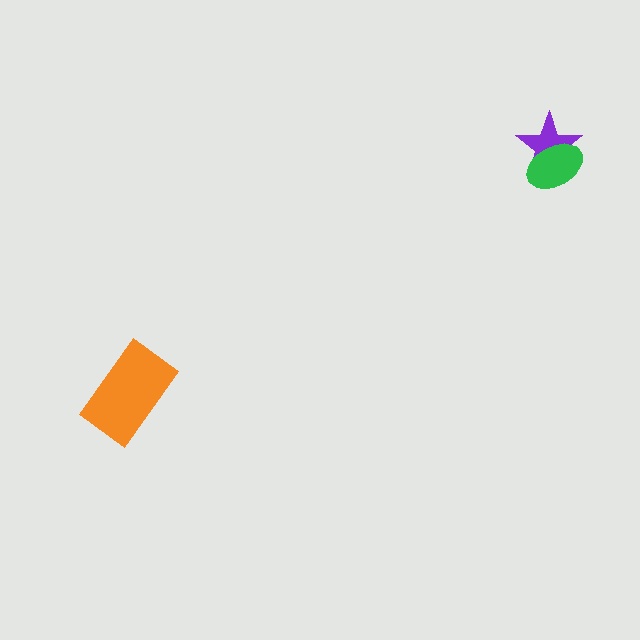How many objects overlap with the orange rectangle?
0 objects overlap with the orange rectangle.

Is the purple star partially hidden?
Yes, it is partially covered by another shape.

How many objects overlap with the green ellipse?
1 object overlaps with the green ellipse.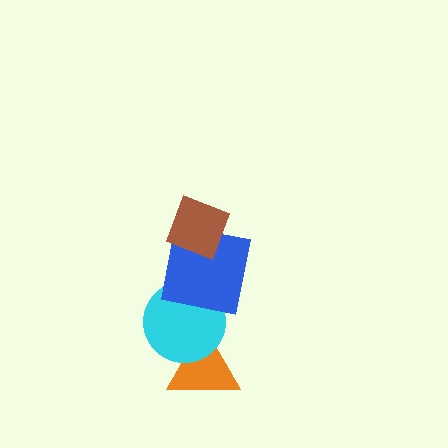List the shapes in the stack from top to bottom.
From top to bottom: the brown diamond, the blue square, the cyan circle, the orange triangle.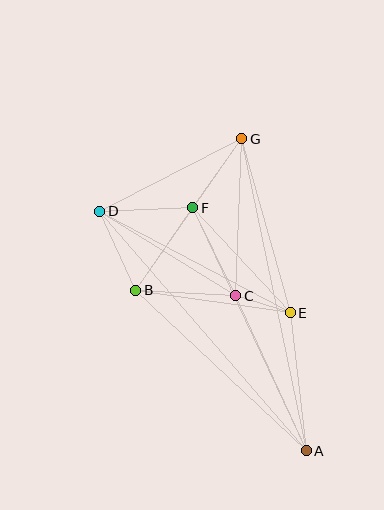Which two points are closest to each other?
Points C and E are closest to each other.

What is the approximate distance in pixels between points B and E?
The distance between B and E is approximately 157 pixels.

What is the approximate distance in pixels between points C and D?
The distance between C and D is approximately 160 pixels.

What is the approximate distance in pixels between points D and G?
The distance between D and G is approximately 159 pixels.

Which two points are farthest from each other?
Points A and G are farthest from each other.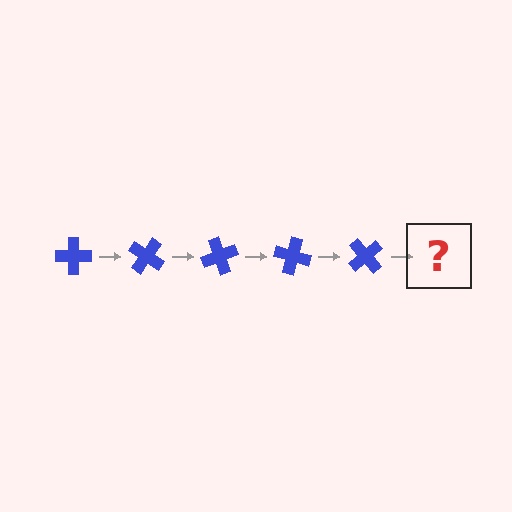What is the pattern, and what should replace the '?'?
The pattern is that the cross rotates 35 degrees each step. The '?' should be a blue cross rotated 175 degrees.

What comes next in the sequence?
The next element should be a blue cross rotated 175 degrees.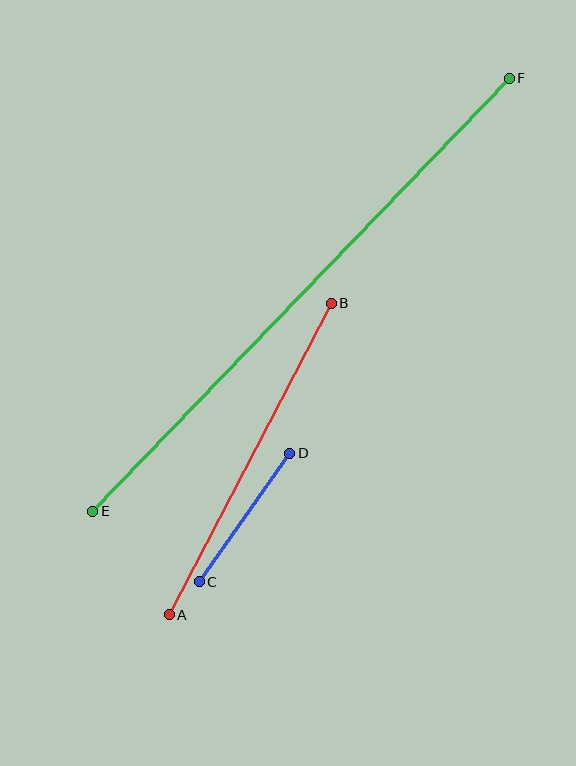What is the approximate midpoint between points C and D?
The midpoint is at approximately (244, 518) pixels.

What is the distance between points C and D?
The distance is approximately 157 pixels.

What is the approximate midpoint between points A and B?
The midpoint is at approximately (250, 459) pixels.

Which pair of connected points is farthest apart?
Points E and F are farthest apart.